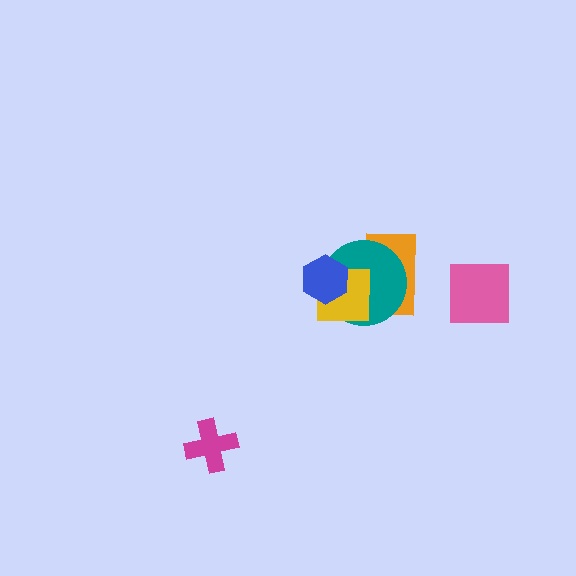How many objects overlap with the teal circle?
3 objects overlap with the teal circle.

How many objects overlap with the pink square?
0 objects overlap with the pink square.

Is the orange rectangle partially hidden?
Yes, it is partially covered by another shape.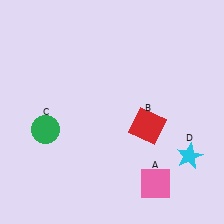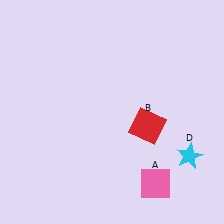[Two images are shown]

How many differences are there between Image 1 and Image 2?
There is 1 difference between the two images.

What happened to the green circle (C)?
The green circle (C) was removed in Image 2. It was in the bottom-left area of Image 1.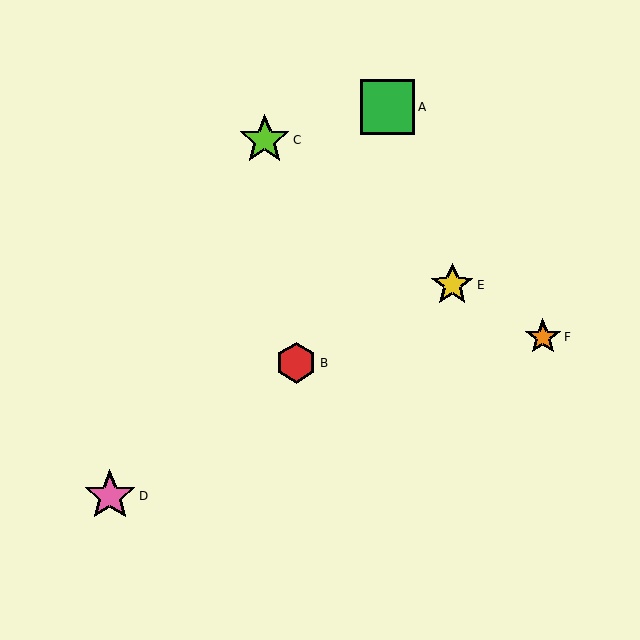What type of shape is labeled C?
Shape C is a lime star.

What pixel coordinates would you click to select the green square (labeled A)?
Click at (388, 107) to select the green square A.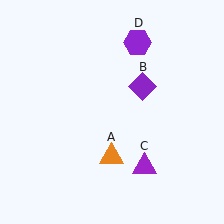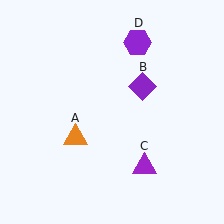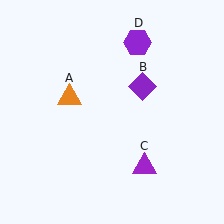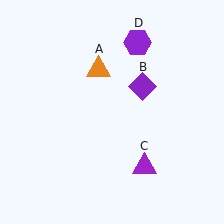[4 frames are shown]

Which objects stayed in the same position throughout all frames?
Purple diamond (object B) and purple triangle (object C) and purple hexagon (object D) remained stationary.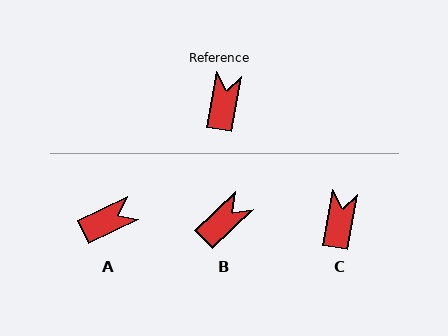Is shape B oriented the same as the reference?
No, it is off by about 36 degrees.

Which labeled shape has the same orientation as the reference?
C.